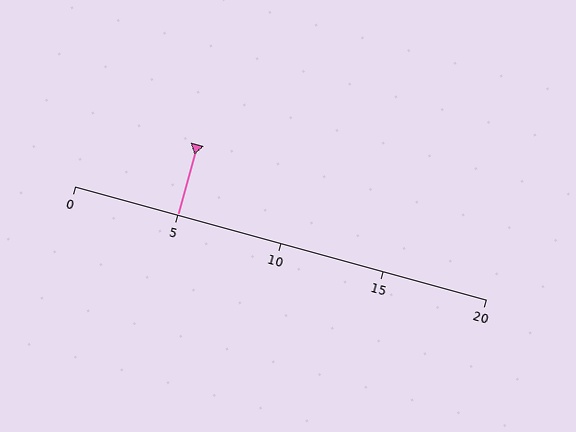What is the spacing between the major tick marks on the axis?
The major ticks are spaced 5 apart.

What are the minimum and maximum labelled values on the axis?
The axis runs from 0 to 20.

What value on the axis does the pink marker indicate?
The marker indicates approximately 5.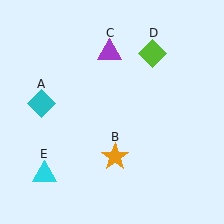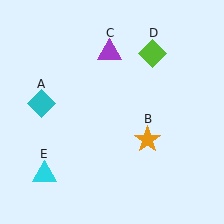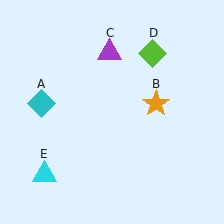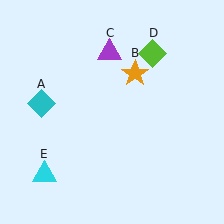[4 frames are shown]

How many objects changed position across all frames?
1 object changed position: orange star (object B).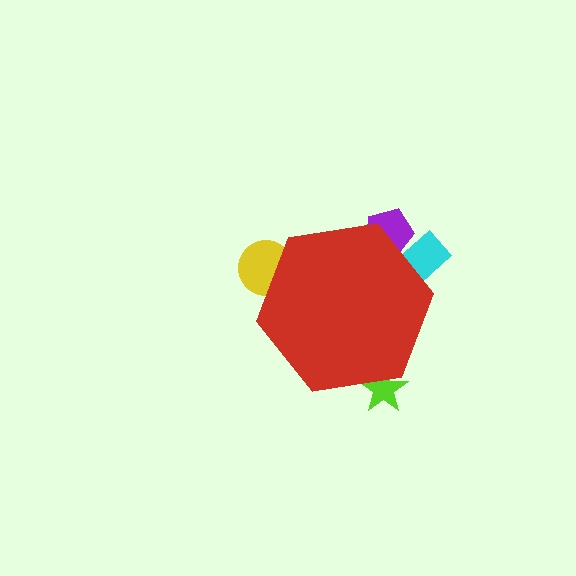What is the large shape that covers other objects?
A red hexagon.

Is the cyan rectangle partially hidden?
Yes, the cyan rectangle is partially hidden behind the red hexagon.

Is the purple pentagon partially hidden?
Yes, the purple pentagon is partially hidden behind the red hexagon.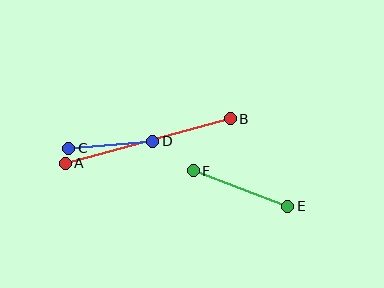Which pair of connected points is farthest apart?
Points A and B are farthest apart.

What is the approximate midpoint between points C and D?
The midpoint is at approximately (111, 145) pixels.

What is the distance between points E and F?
The distance is approximately 101 pixels.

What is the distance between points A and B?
The distance is approximately 171 pixels.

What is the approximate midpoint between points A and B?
The midpoint is at approximately (148, 141) pixels.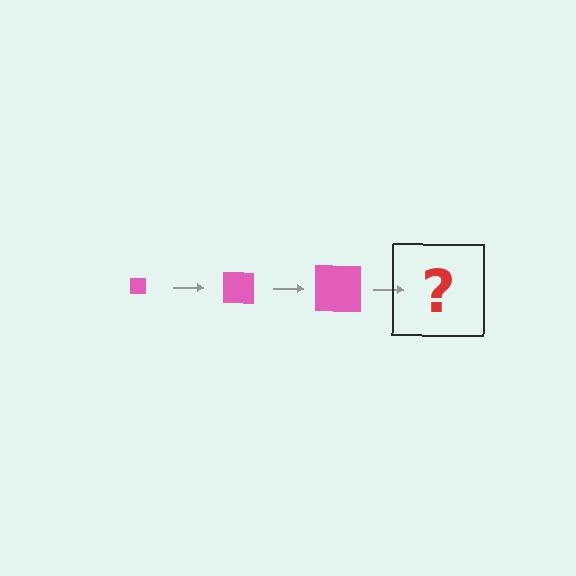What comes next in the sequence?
The next element should be a pink square, larger than the previous one.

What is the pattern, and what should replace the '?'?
The pattern is that the square gets progressively larger each step. The '?' should be a pink square, larger than the previous one.